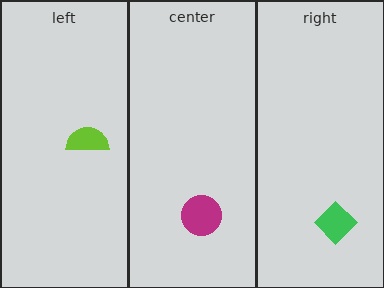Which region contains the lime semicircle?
The left region.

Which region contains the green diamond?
The right region.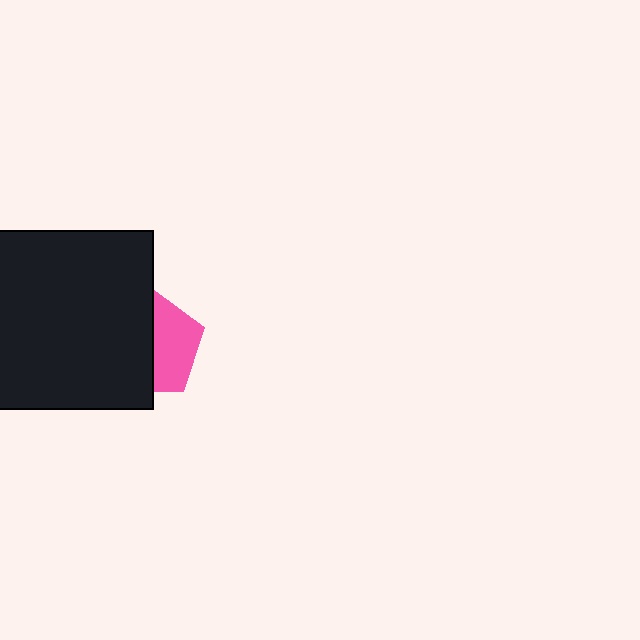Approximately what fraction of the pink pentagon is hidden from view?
Roughly 54% of the pink pentagon is hidden behind the black square.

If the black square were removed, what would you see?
You would see the complete pink pentagon.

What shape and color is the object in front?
The object in front is a black square.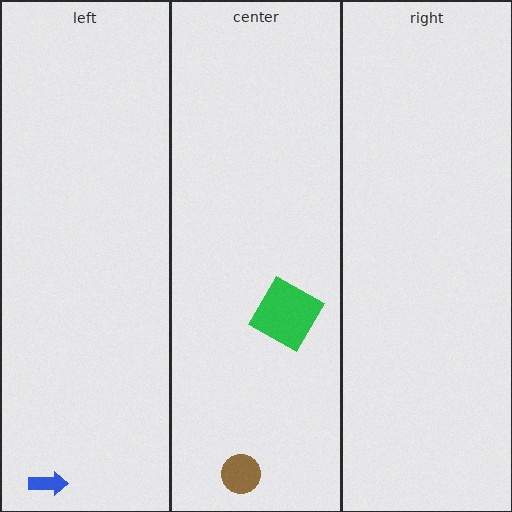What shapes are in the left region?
The blue arrow.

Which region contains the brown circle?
The center region.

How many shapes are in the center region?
2.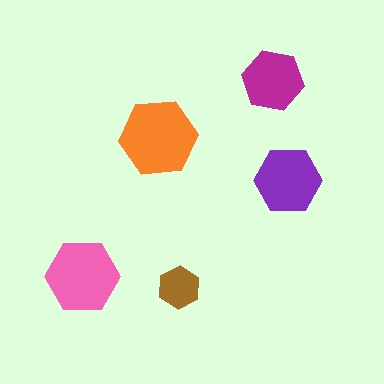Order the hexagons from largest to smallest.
the orange one, the pink one, the purple one, the magenta one, the brown one.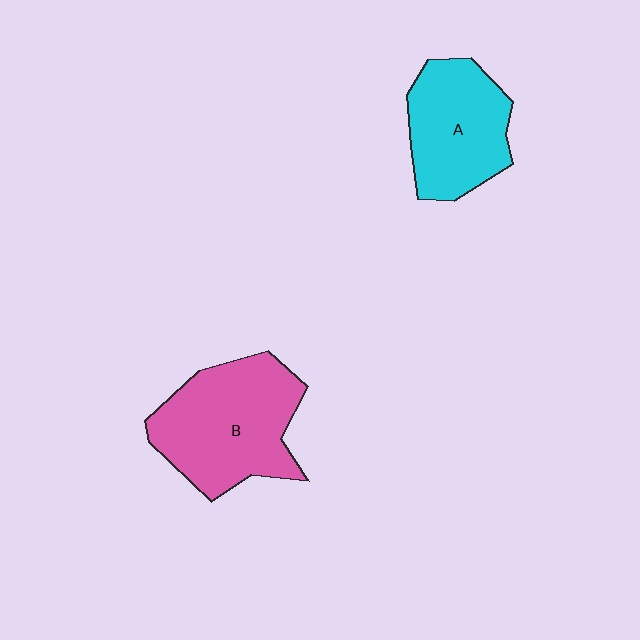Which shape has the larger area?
Shape B (pink).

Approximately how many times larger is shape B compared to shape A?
Approximately 1.3 times.